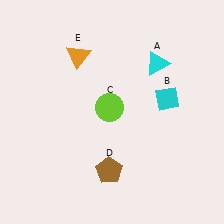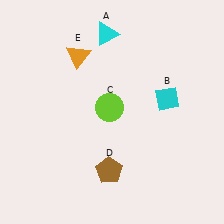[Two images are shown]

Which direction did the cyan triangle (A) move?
The cyan triangle (A) moved left.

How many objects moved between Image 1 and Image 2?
1 object moved between the two images.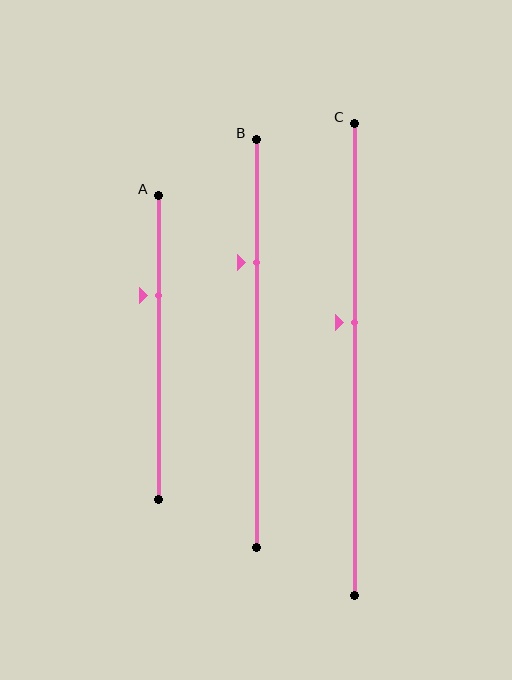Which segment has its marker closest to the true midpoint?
Segment C has its marker closest to the true midpoint.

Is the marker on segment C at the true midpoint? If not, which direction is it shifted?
No, the marker on segment C is shifted upward by about 8% of the segment length.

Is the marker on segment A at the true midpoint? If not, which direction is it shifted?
No, the marker on segment A is shifted upward by about 17% of the segment length.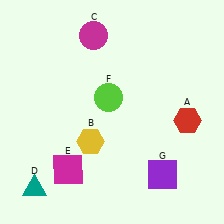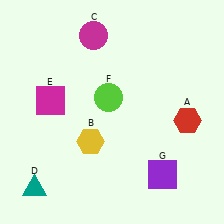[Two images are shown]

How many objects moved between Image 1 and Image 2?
1 object moved between the two images.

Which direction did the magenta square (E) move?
The magenta square (E) moved up.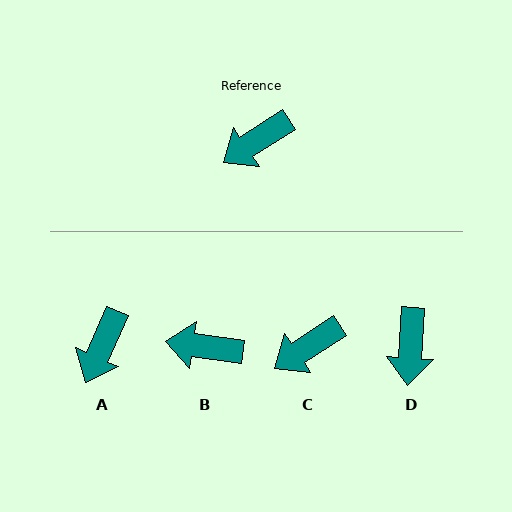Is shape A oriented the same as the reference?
No, it is off by about 33 degrees.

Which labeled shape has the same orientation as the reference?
C.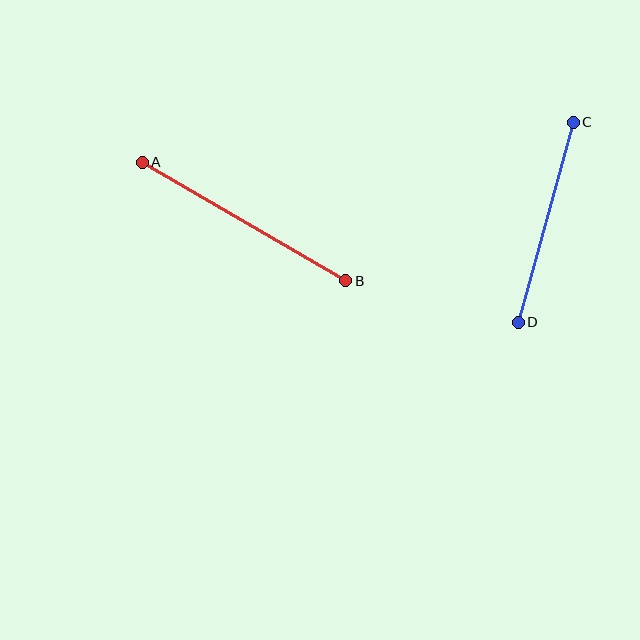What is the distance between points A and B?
The distance is approximately 235 pixels.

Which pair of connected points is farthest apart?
Points A and B are farthest apart.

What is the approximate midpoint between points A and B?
The midpoint is at approximately (244, 221) pixels.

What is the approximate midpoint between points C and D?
The midpoint is at approximately (546, 222) pixels.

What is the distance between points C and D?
The distance is approximately 207 pixels.